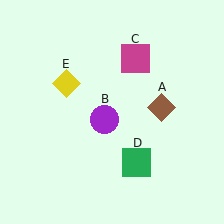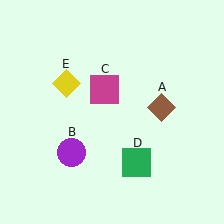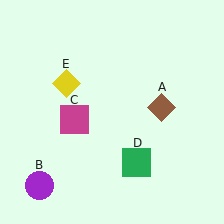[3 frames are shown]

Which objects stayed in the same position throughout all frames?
Brown diamond (object A) and green square (object D) and yellow diamond (object E) remained stationary.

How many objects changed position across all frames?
2 objects changed position: purple circle (object B), magenta square (object C).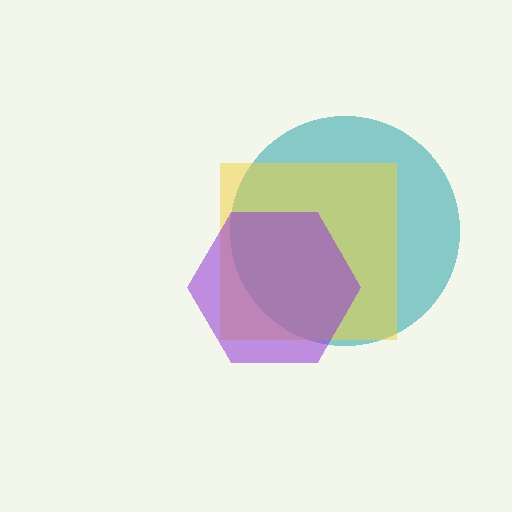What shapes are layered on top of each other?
The layered shapes are: a teal circle, a yellow square, a purple hexagon.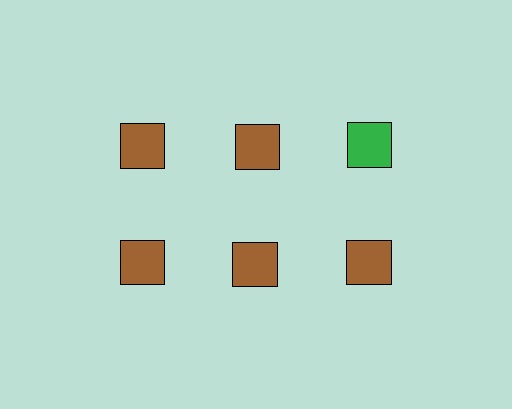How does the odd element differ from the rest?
It has a different color: green instead of brown.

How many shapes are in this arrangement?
There are 6 shapes arranged in a grid pattern.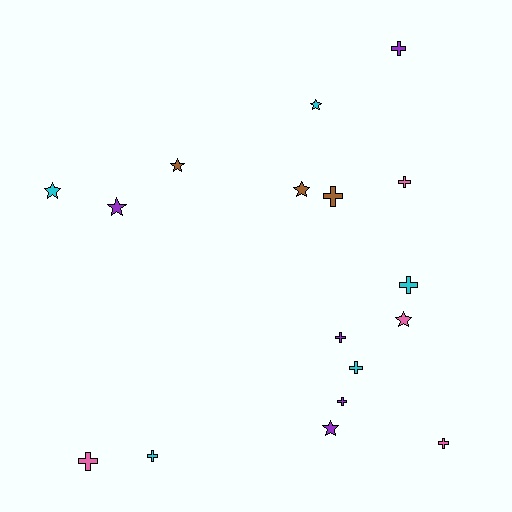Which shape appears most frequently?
Cross, with 10 objects.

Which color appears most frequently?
Purple, with 5 objects.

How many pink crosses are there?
There are 3 pink crosses.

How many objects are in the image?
There are 17 objects.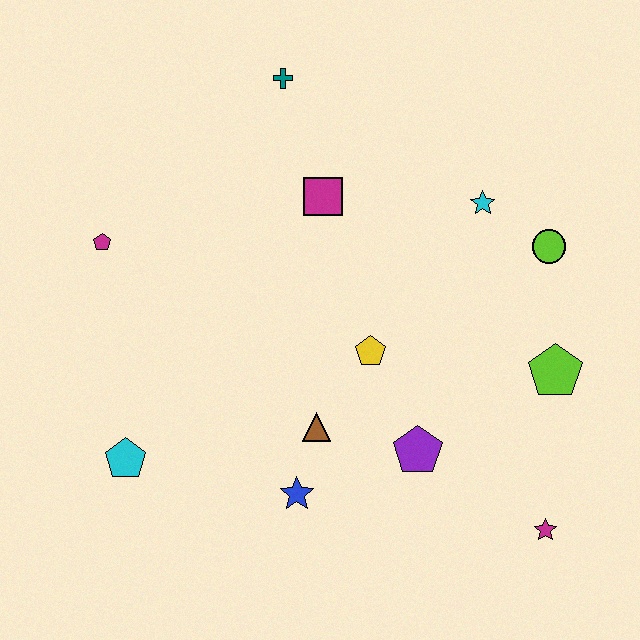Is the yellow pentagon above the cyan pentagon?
Yes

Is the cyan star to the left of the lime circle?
Yes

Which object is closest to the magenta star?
The purple pentagon is closest to the magenta star.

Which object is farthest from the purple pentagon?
The teal cross is farthest from the purple pentagon.